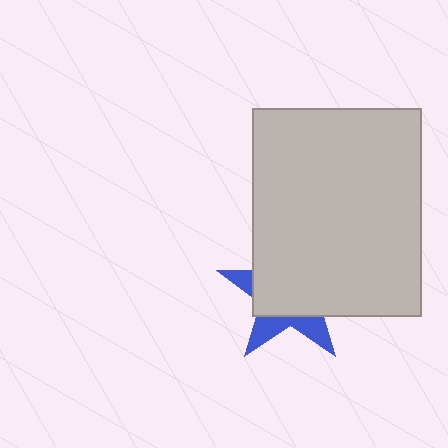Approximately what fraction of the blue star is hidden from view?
Roughly 69% of the blue star is hidden behind the light gray rectangle.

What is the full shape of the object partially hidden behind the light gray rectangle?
The partially hidden object is a blue star.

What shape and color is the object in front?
The object in front is a light gray rectangle.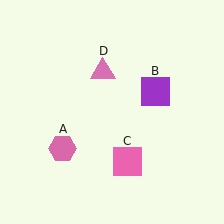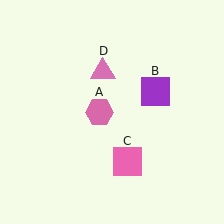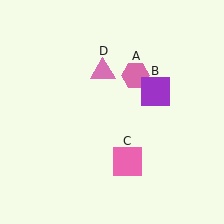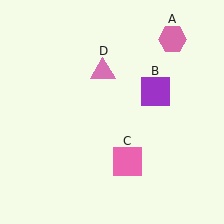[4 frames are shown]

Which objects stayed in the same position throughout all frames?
Purple square (object B) and pink square (object C) and pink triangle (object D) remained stationary.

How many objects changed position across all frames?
1 object changed position: pink hexagon (object A).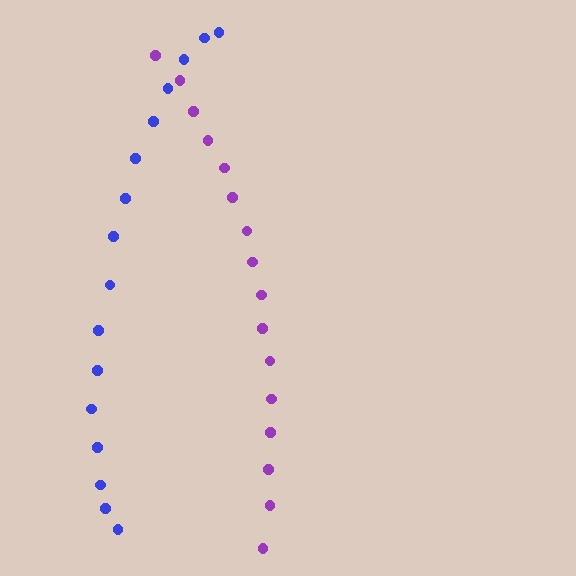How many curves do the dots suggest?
There are 2 distinct paths.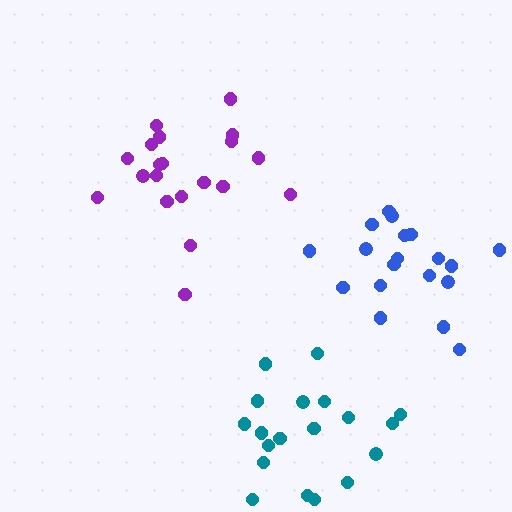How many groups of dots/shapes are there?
There are 3 groups.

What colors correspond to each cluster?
The clusters are colored: purple, teal, blue.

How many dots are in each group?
Group 1: 20 dots, Group 2: 19 dots, Group 3: 19 dots (58 total).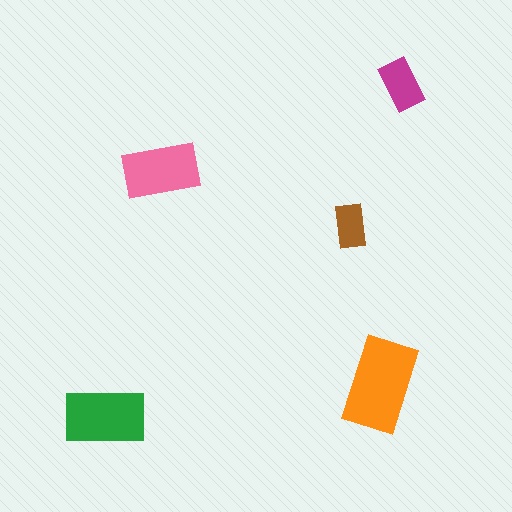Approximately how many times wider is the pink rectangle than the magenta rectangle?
About 1.5 times wider.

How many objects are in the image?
There are 5 objects in the image.